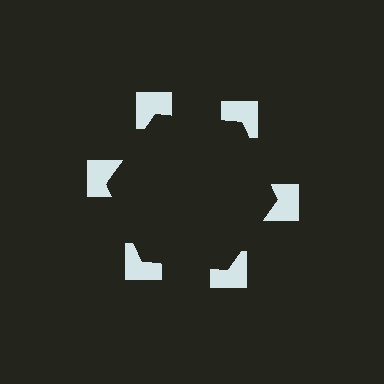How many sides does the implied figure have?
6 sides.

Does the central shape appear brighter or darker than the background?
It typically appears slightly darker than the background, even though no actual brightness change is drawn.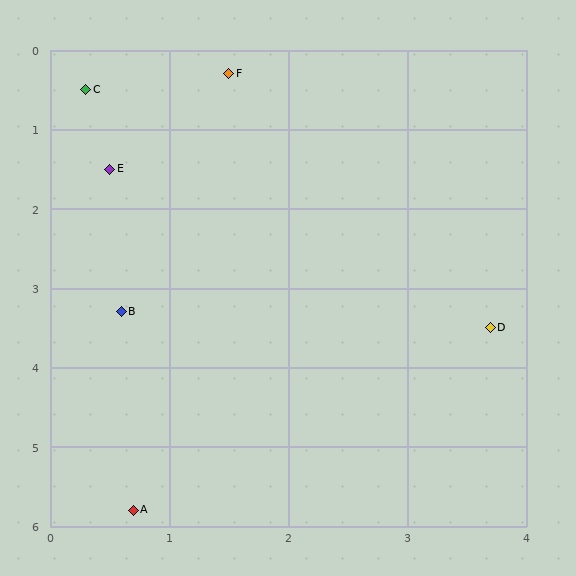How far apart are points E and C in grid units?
Points E and C are about 1.0 grid units apart.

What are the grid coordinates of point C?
Point C is at approximately (0.3, 0.5).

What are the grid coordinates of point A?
Point A is at approximately (0.7, 5.8).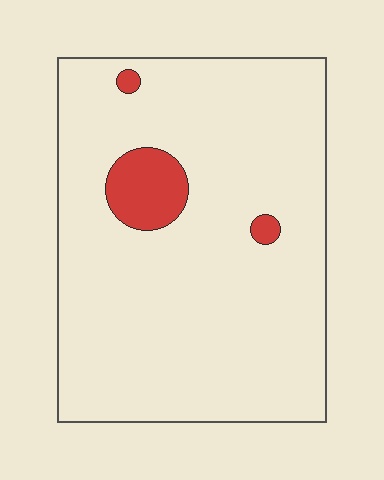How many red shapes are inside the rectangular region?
3.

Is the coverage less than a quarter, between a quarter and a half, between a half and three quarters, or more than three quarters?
Less than a quarter.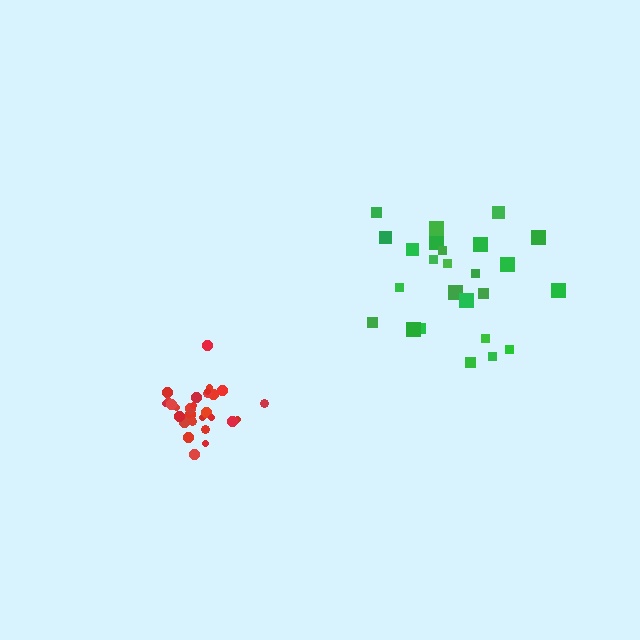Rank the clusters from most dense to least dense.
red, green.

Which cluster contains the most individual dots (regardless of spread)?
Red (29).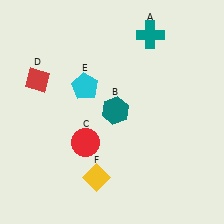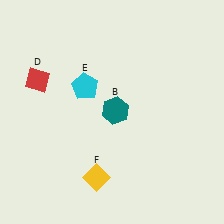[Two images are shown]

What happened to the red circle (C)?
The red circle (C) was removed in Image 2. It was in the bottom-left area of Image 1.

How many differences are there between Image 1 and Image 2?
There are 2 differences between the two images.